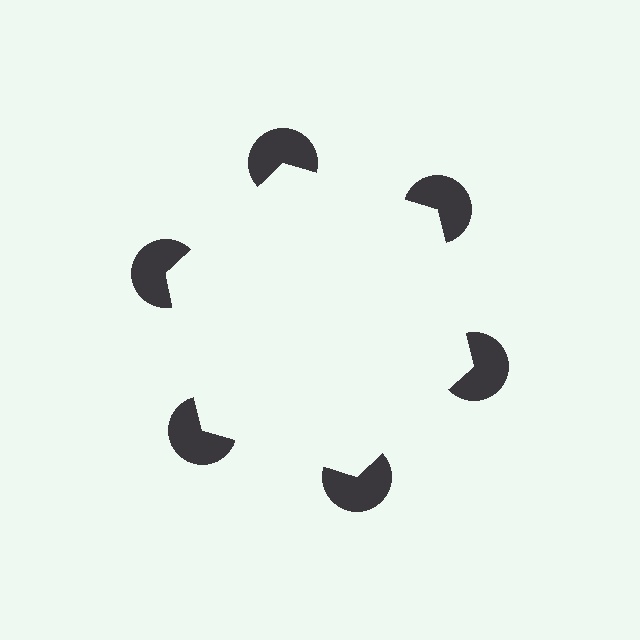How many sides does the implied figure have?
6 sides.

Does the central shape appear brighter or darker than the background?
It typically appears slightly brighter than the background, even though no actual brightness change is drawn.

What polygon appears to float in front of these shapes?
An illusory hexagon — its edges are inferred from the aligned wedge cuts in the pac-man discs, not physically drawn.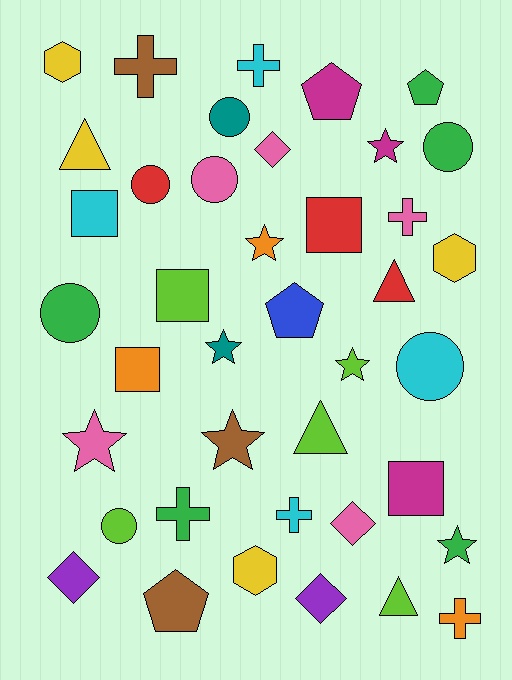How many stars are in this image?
There are 7 stars.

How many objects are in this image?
There are 40 objects.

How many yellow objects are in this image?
There are 4 yellow objects.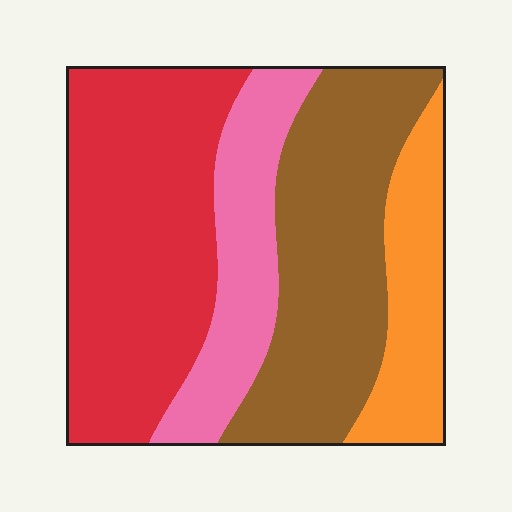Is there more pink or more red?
Red.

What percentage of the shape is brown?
Brown takes up between a quarter and a half of the shape.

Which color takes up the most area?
Red, at roughly 35%.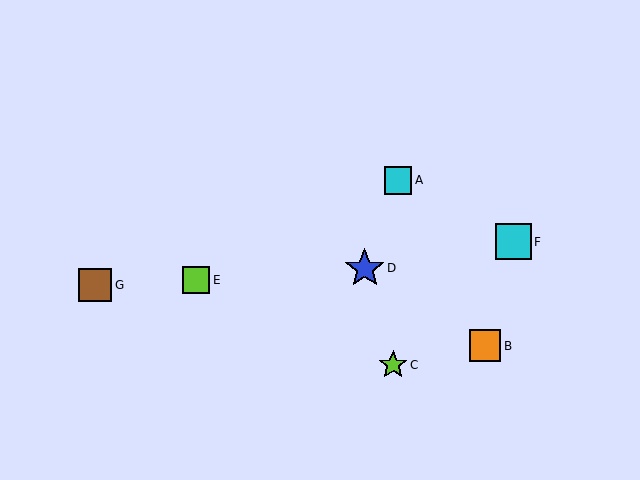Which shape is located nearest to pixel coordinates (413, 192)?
The cyan square (labeled A) at (398, 180) is nearest to that location.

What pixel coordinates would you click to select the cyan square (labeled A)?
Click at (398, 180) to select the cyan square A.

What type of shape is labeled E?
Shape E is a lime square.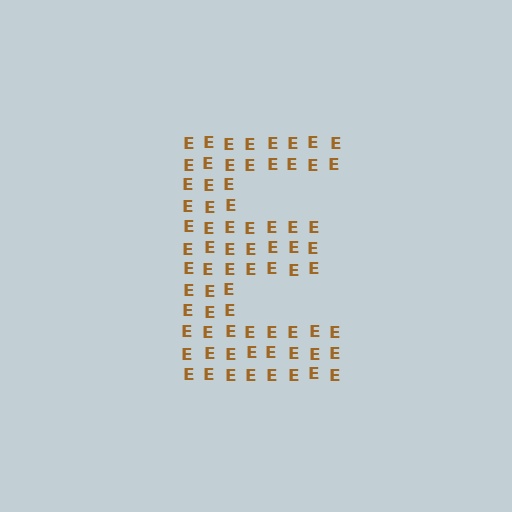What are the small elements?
The small elements are letter E's.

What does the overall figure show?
The overall figure shows the letter E.